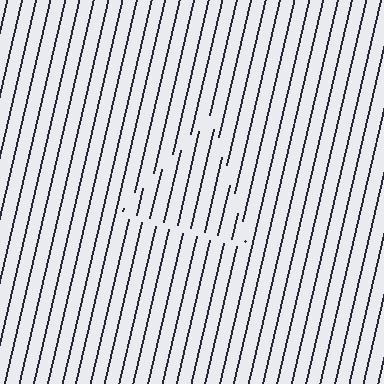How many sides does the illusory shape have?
3 sides — the line-ends trace a triangle.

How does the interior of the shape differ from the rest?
The interior of the shape contains the same grating, shifted by half a period — the contour is defined by the phase discontinuity where line-ends from the inner and outer gratings abut.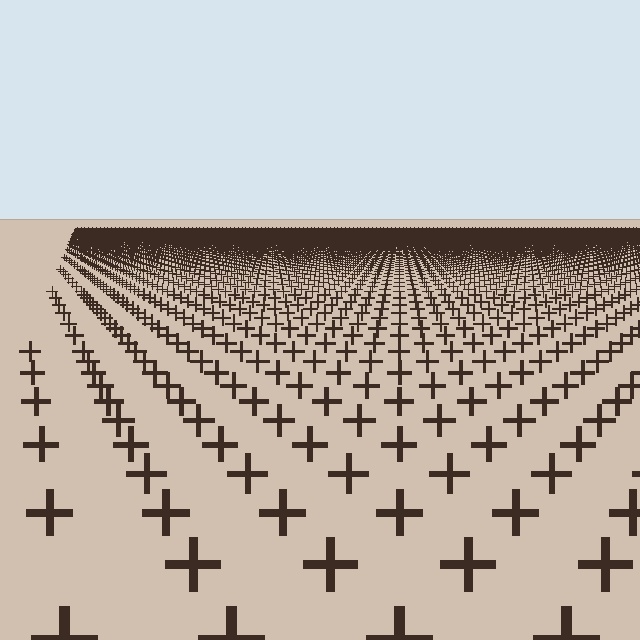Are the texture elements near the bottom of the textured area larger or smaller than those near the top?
Larger. Near the bottom, elements are closer to the viewer and appear at a bigger on-screen size.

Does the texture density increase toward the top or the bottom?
Density increases toward the top.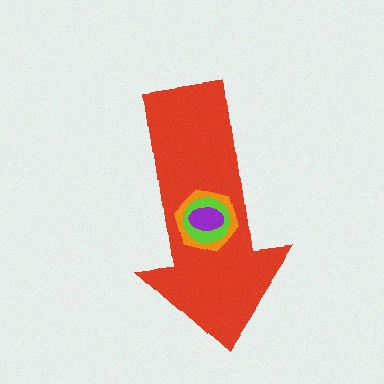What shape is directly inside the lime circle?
The purple ellipse.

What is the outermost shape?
The red arrow.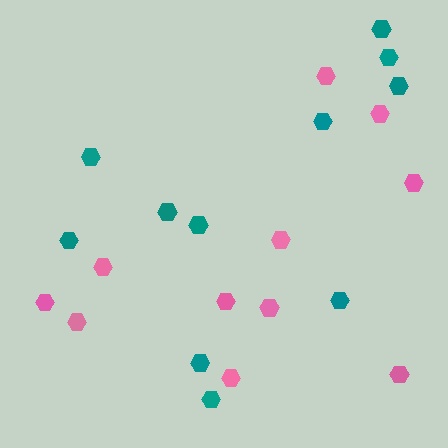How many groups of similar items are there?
There are 2 groups: one group of teal hexagons (11) and one group of pink hexagons (11).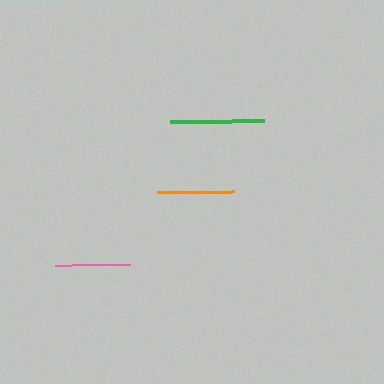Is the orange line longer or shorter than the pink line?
The orange line is longer than the pink line.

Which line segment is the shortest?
The pink line is the shortest at approximately 75 pixels.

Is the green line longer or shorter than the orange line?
The green line is longer than the orange line.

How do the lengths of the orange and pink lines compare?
The orange and pink lines are approximately the same length.